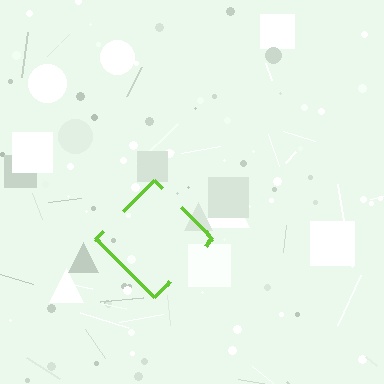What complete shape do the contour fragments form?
The contour fragments form a diamond.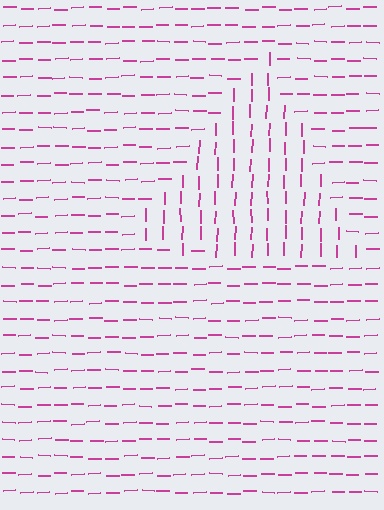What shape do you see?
I see a triangle.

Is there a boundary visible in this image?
Yes, there is a texture boundary formed by a change in line orientation.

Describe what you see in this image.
The image is filled with small magenta line segments. A triangle region in the image has lines oriented differently from the surrounding lines, creating a visible texture boundary.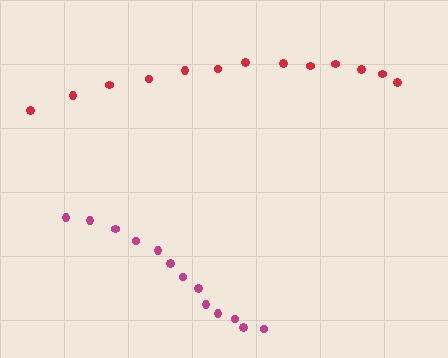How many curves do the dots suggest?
There are 2 distinct paths.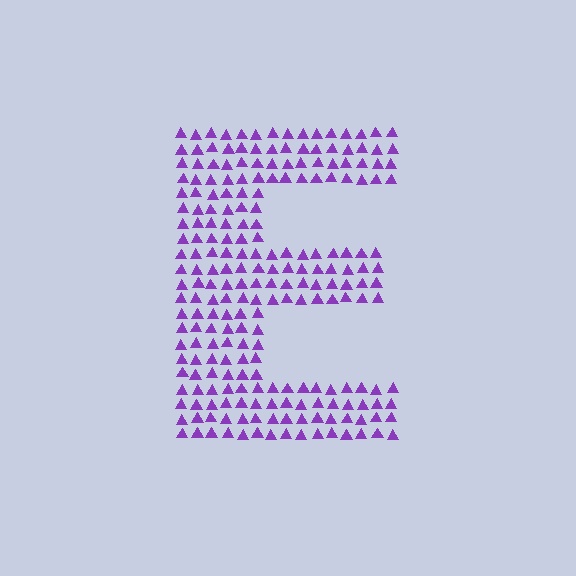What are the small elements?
The small elements are triangles.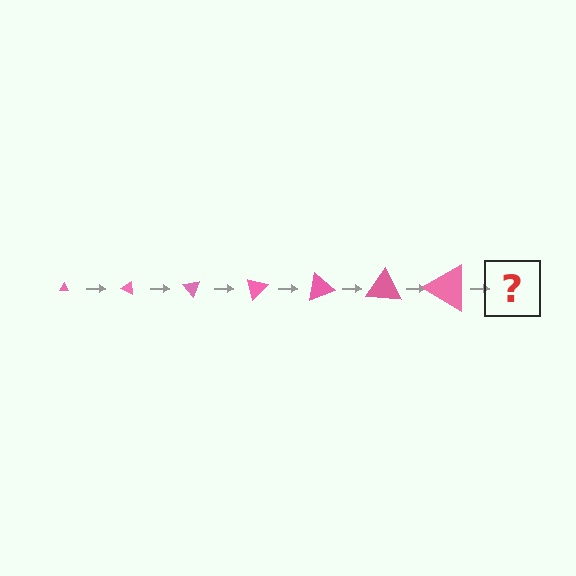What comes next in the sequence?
The next element should be a triangle, larger than the previous one and rotated 175 degrees from the start.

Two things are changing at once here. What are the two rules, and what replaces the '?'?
The two rules are that the triangle grows larger each step and it rotates 25 degrees each step. The '?' should be a triangle, larger than the previous one and rotated 175 degrees from the start.